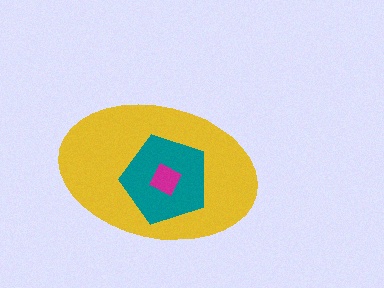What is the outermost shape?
The yellow ellipse.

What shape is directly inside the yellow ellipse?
The teal pentagon.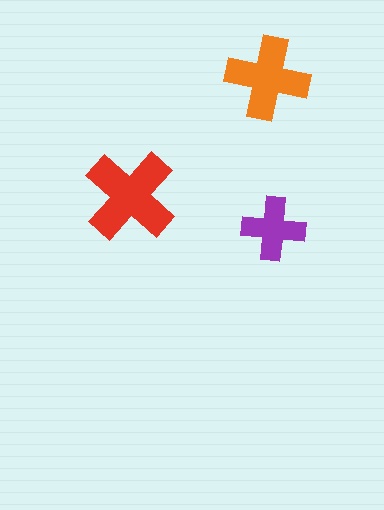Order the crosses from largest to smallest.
the red one, the orange one, the purple one.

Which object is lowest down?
The purple cross is bottommost.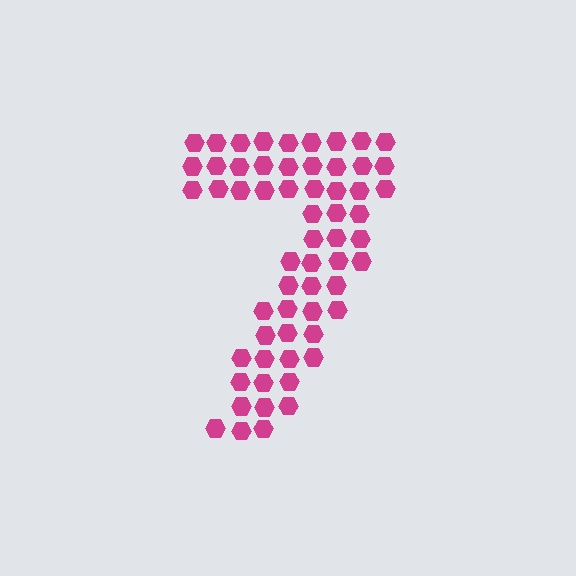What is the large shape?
The large shape is the digit 7.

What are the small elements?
The small elements are hexagons.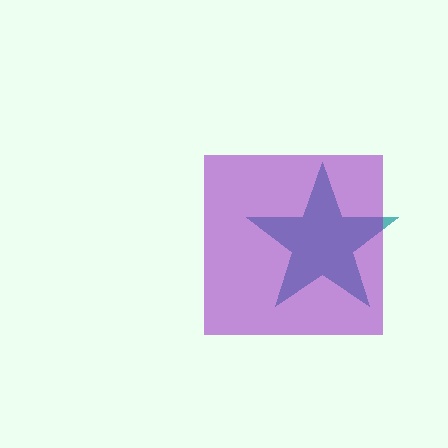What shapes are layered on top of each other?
The layered shapes are: a teal star, a purple square.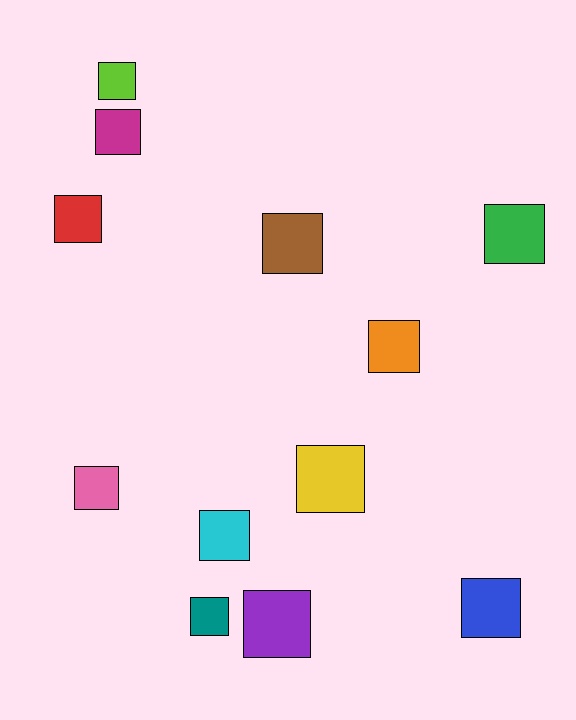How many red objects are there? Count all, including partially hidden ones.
There is 1 red object.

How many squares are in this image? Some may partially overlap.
There are 12 squares.